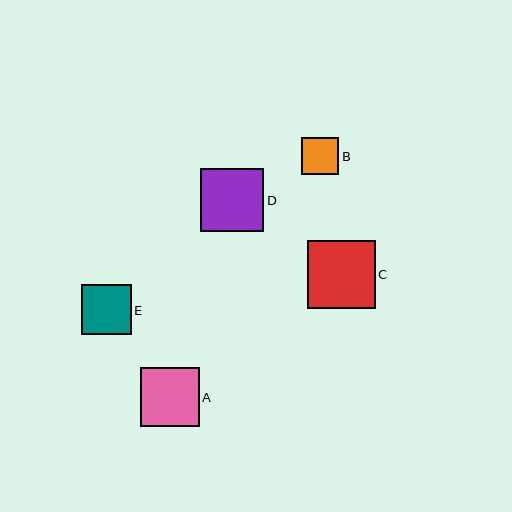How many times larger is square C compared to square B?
Square C is approximately 1.8 times the size of square B.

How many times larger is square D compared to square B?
Square D is approximately 1.7 times the size of square B.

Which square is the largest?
Square C is the largest with a size of approximately 68 pixels.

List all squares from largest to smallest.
From largest to smallest: C, D, A, E, B.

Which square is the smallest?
Square B is the smallest with a size of approximately 37 pixels.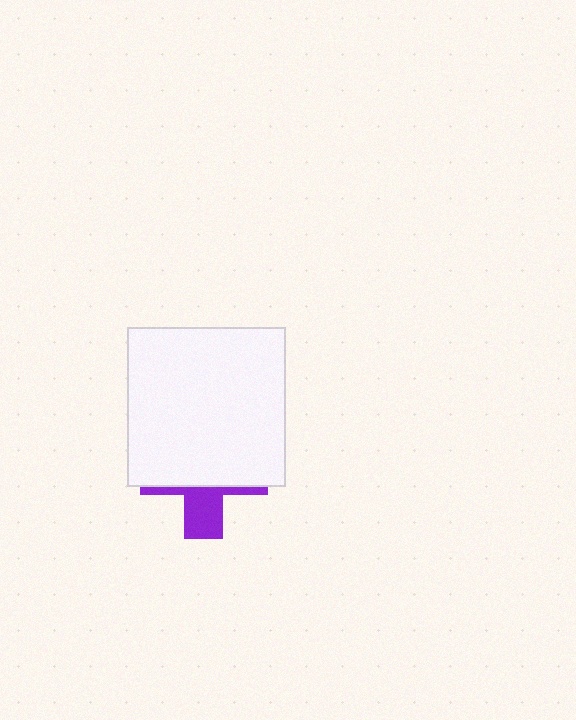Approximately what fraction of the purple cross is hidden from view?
Roughly 68% of the purple cross is hidden behind the white square.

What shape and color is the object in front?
The object in front is a white square.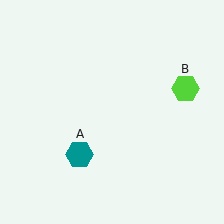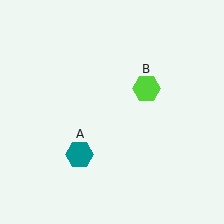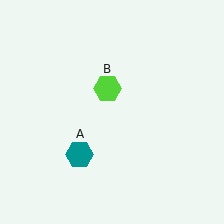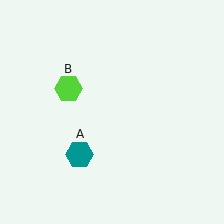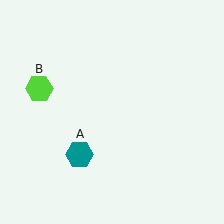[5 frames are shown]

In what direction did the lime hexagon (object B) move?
The lime hexagon (object B) moved left.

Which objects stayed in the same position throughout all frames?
Teal hexagon (object A) remained stationary.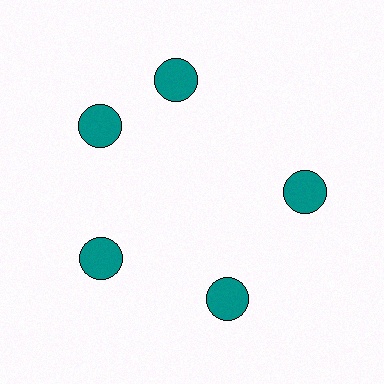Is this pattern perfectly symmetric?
No. The 5 teal circles are arranged in a ring, but one element near the 1 o'clock position is rotated out of alignment along the ring, breaking the 5-fold rotational symmetry.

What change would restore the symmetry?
The symmetry would be restored by rotating it back into even spacing with its neighbors so that all 5 circles sit at equal angles and equal distance from the center.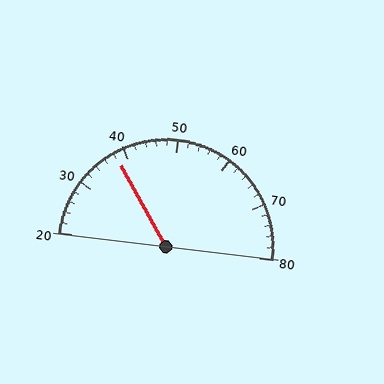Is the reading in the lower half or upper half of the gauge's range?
The reading is in the lower half of the range (20 to 80).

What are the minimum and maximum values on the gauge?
The gauge ranges from 20 to 80.